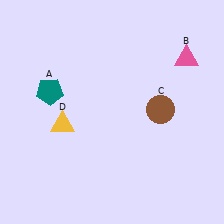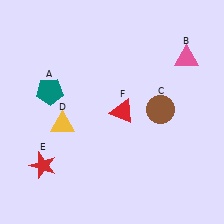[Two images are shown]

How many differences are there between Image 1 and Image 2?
There are 2 differences between the two images.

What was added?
A red star (E), a red triangle (F) were added in Image 2.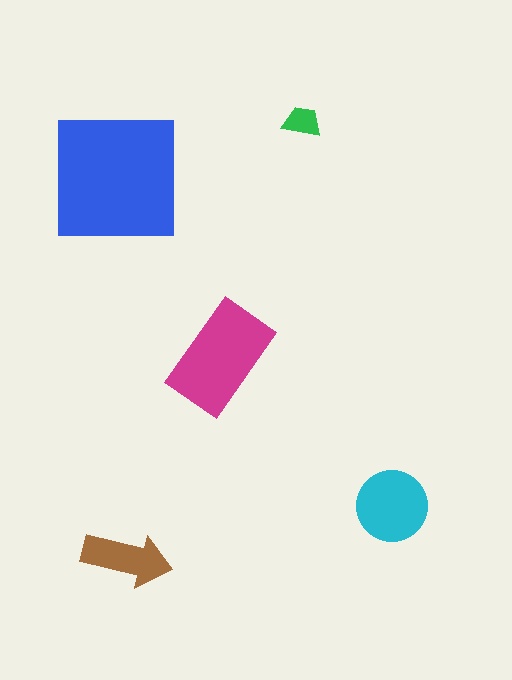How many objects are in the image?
There are 5 objects in the image.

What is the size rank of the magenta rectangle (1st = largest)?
2nd.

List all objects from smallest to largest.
The green trapezoid, the brown arrow, the cyan circle, the magenta rectangle, the blue square.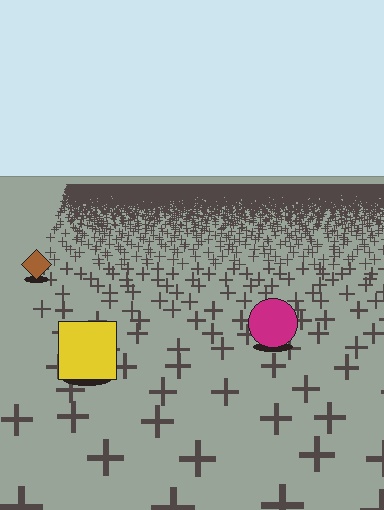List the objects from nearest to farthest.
From nearest to farthest: the yellow square, the magenta circle, the brown diamond.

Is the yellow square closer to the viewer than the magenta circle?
Yes. The yellow square is closer — you can tell from the texture gradient: the ground texture is coarser near it.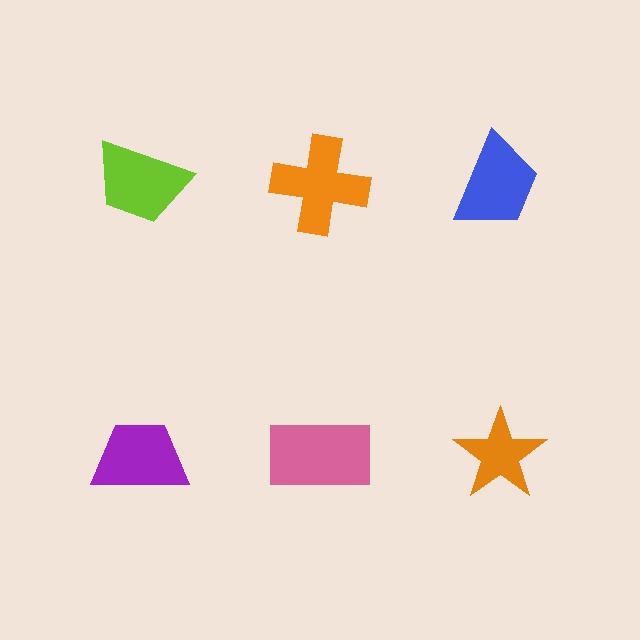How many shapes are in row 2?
3 shapes.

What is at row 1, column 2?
An orange cross.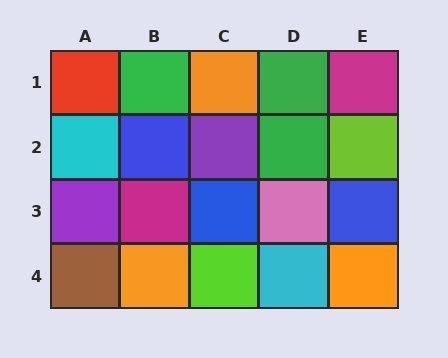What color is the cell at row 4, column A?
Brown.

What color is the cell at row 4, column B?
Orange.